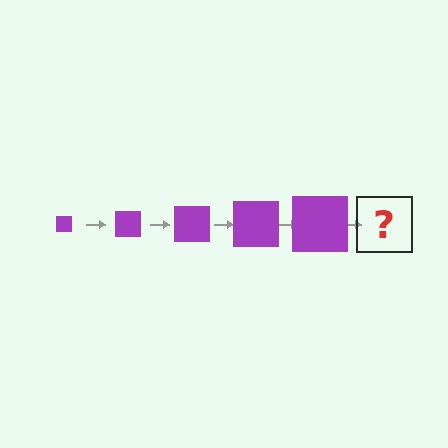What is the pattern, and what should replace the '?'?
The pattern is that the square gets progressively larger each step. The '?' should be a purple square, larger than the previous one.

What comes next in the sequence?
The next element should be a purple square, larger than the previous one.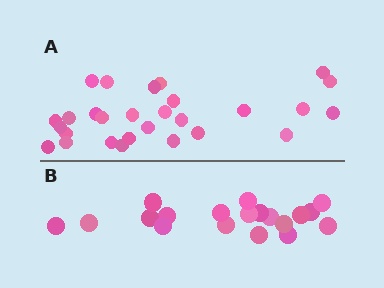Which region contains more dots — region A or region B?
Region A (the top region) has more dots.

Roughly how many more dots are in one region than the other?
Region A has roughly 8 or so more dots than region B.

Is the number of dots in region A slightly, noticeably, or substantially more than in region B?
Region A has substantially more. The ratio is roughly 1.5 to 1.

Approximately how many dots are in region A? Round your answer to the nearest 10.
About 30 dots. (The exact count is 28, which rounds to 30.)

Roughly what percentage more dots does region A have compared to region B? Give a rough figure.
About 45% more.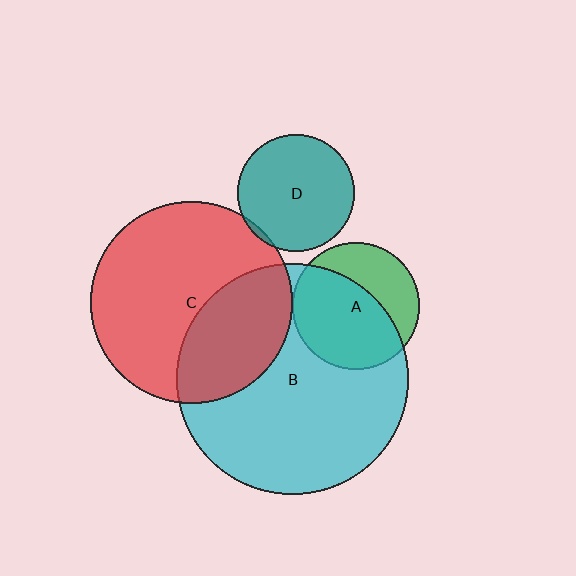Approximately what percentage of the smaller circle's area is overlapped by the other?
Approximately 5%.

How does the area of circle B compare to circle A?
Approximately 3.3 times.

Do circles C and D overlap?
Yes.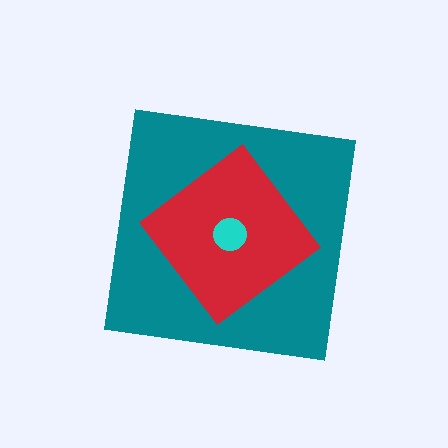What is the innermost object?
The cyan circle.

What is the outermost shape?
The teal square.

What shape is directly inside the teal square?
The red diamond.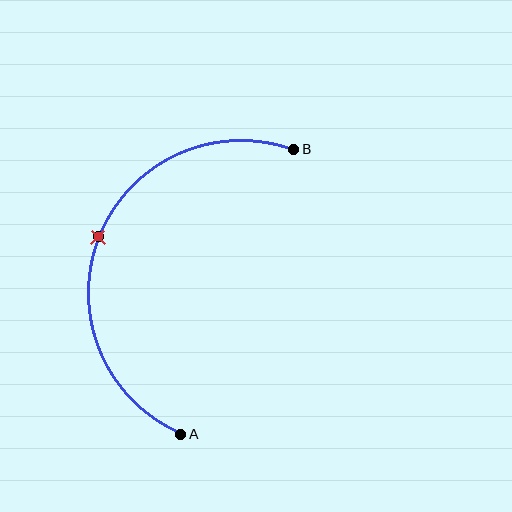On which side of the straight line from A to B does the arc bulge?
The arc bulges to the left of the straight line connecting A and B.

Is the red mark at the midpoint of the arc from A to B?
Yes. The red mark lies on the arc at equal arc-length from both A and B — it is the arc midpoint.